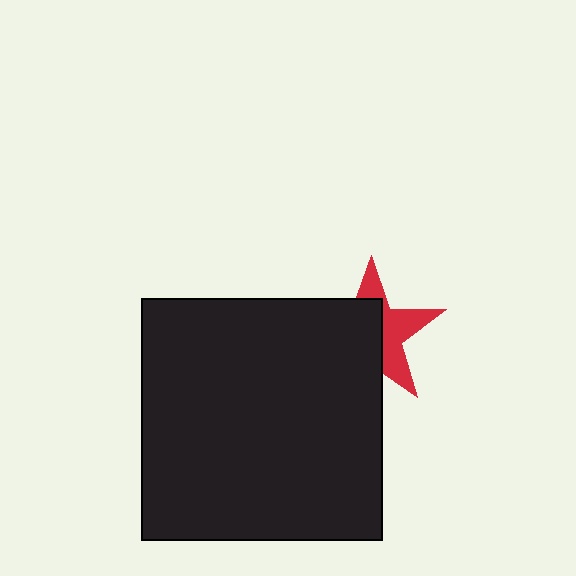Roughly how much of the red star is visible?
A small part of it is visible (roughly 43%).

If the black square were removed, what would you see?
You would see the complete red star.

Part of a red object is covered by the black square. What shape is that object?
It is a star.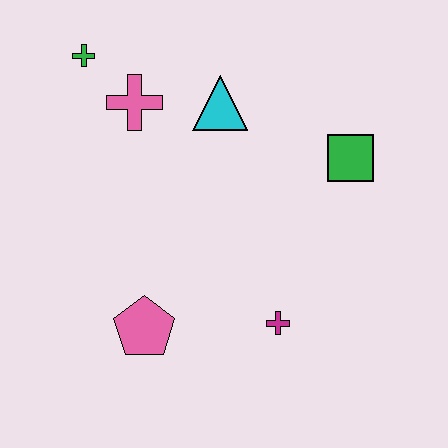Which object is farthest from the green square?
The green cross is farthest from the green square.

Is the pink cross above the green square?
Yes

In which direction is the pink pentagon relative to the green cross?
The pink pentagon is below the green cross.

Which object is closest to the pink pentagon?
The magenta cross is closest to the pink pentagon.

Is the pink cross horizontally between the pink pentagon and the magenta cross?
No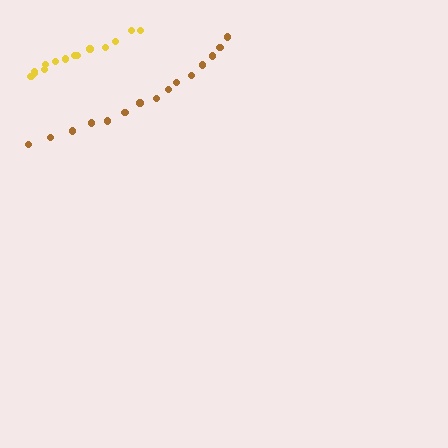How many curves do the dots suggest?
There are 2 distinct paths.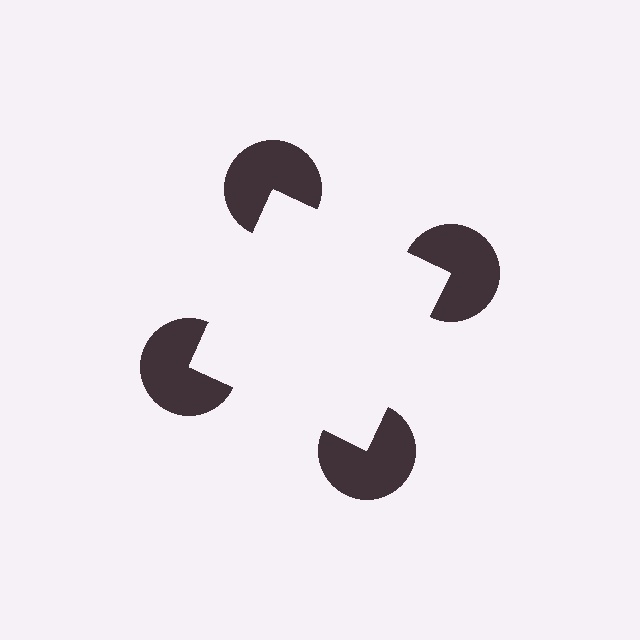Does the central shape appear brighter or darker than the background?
It typically appears slightly brighter than the background, even though no actual brightness change is drawn.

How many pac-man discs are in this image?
There are 4 — one at each vertex of the illusory square.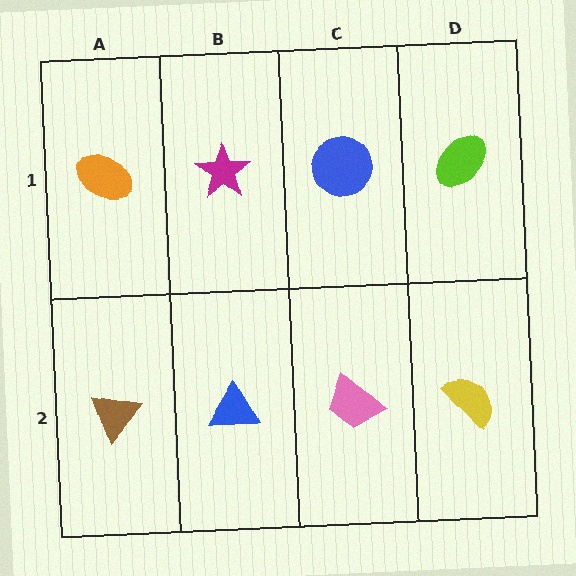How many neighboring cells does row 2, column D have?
2.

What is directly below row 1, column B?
A blue triangle.